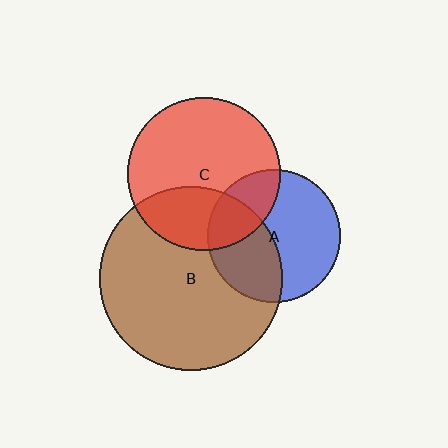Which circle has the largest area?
Circle B (brown).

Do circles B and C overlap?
Yes.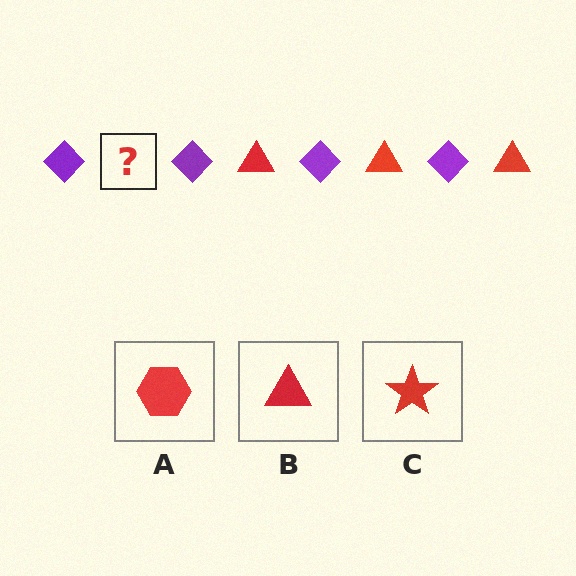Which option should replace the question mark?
Option B.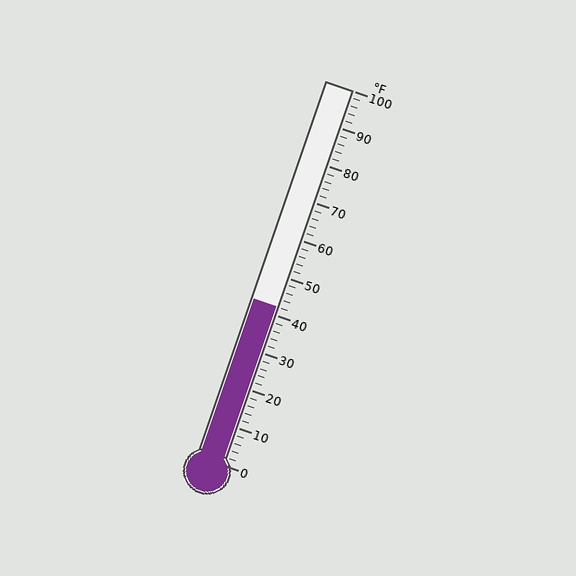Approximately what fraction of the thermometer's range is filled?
The thermometer is filled to approximately 40% of its range.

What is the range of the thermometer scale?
The thermometer scale ranges from 0°F to 100°F.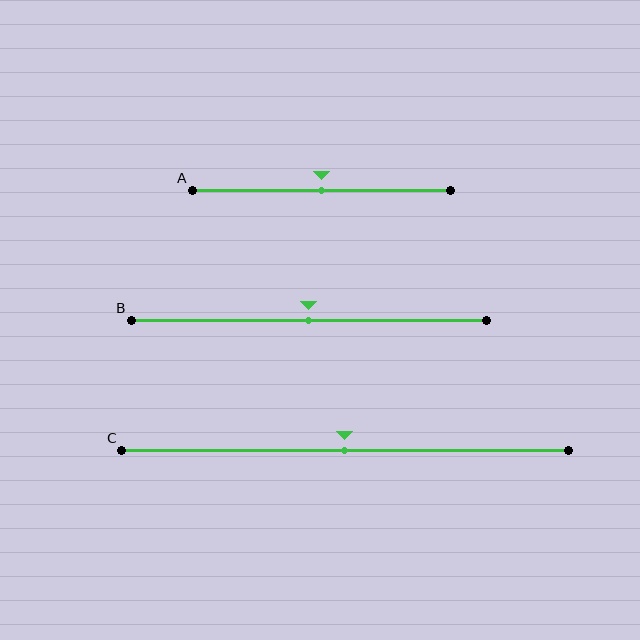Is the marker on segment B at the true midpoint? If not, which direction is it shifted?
Yes, the marker on segment B is at the true midpoint.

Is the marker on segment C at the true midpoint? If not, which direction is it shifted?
Yes, the marker on segment C is at the true midpoint.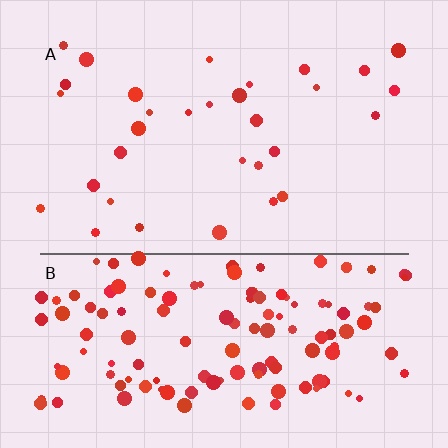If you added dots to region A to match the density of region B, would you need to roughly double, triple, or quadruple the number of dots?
Approximately quadruple.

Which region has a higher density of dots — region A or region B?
B (the bottom).